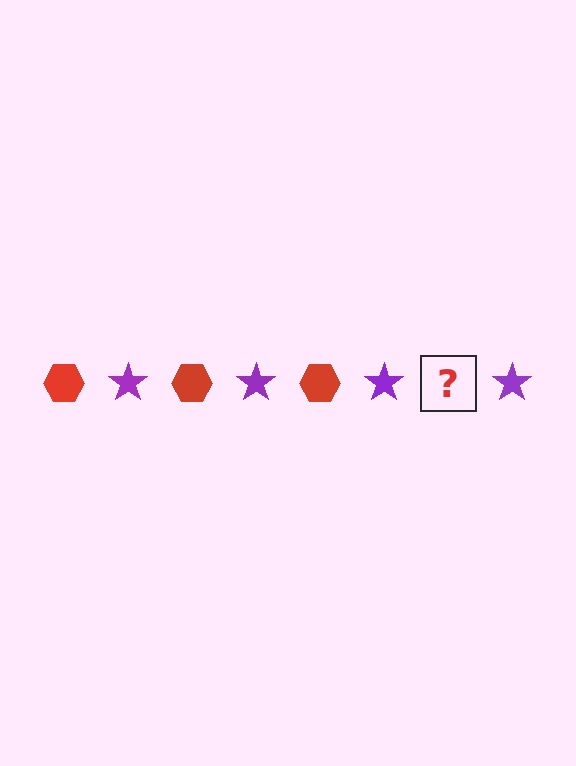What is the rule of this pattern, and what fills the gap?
The rule is that the pattern alternates between red hexagon and purple star. The gap should be filled with a red hexagon.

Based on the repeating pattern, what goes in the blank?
The blank should be a red hexagon.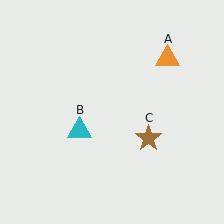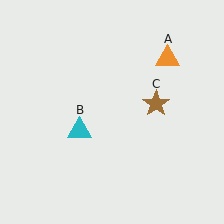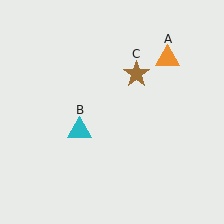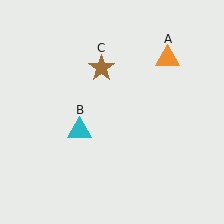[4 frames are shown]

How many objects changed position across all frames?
1 object changed position: brown star (object C).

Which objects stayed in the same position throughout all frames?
Orange triangle (object A) and cyan triangle (object B) remained stationary.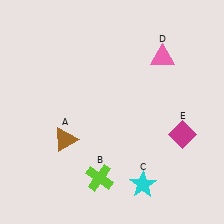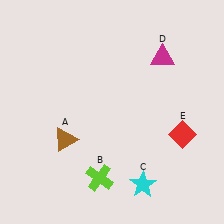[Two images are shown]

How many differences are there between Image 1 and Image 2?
There are 2 differences between the two images.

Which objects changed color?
D changed from pink to magenta. E changed from magenta to red.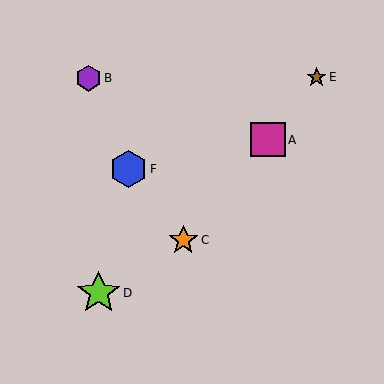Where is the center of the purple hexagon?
The center of the purple hexagon is at (89, 78).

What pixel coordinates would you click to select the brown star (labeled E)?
Click at (317, 77) to select the brown star E.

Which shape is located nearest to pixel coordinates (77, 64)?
The purple hexagon (labeled B) at (89, 78) is nearest to that location.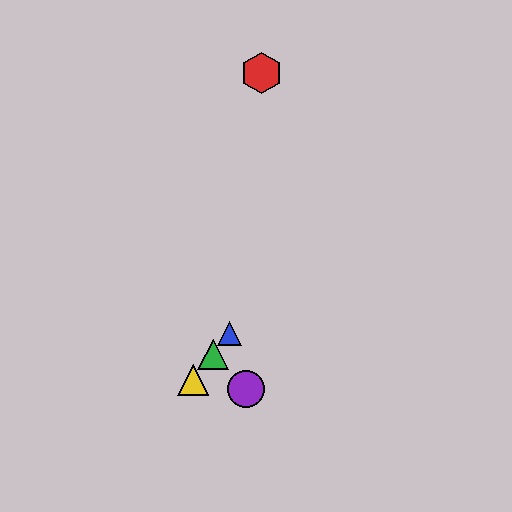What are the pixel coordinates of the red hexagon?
The red hexagon is at (262, 73).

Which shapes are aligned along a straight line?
The blue triangle, the green triangle, the yellow triangle are aligned along a straight line.